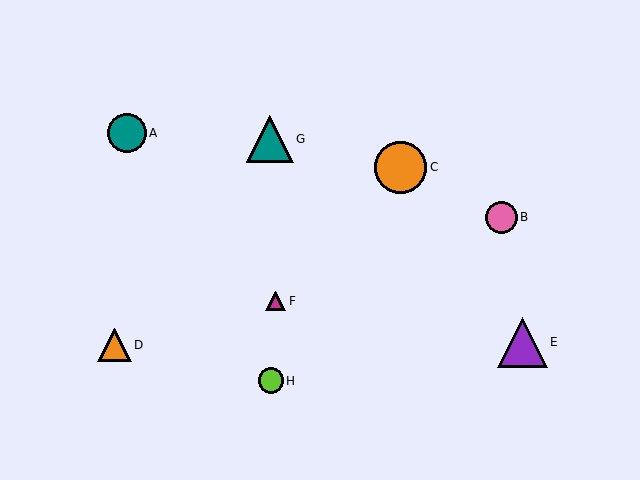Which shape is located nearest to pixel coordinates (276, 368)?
The lime circle (labeled H) at (271, 381) is nearest to that location.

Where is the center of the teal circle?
The center of the teal circle is at (127, 133).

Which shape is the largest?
The orange circle (labeled C) is the largest.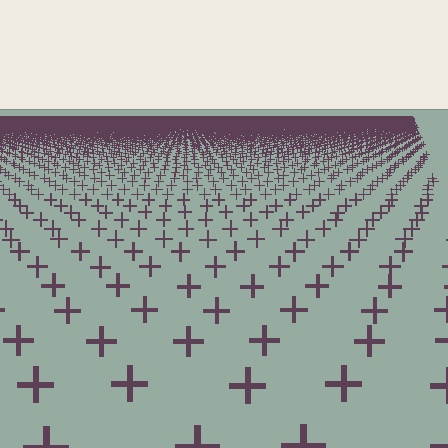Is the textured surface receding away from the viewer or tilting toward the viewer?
The surface is receding away from the viewer. Texture elements get smaller and denser toward the top.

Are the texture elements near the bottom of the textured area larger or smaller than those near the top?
Larger. Near the bottom, elements are closer to the viewer and appear at a bigger on-screen size.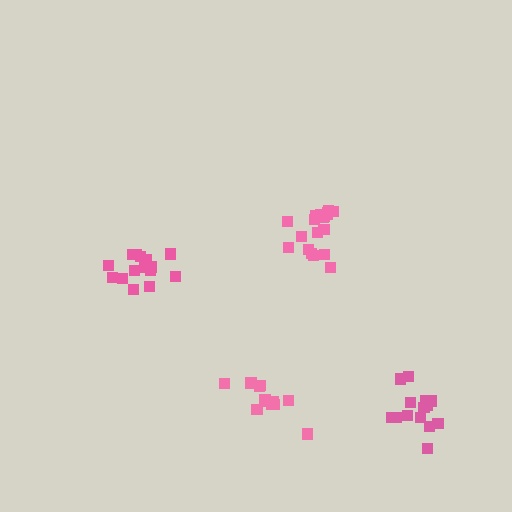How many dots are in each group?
Group 1: 16 dots, Group 2: 19 dots, Group 3: 15 dots, Group 4: 13 dots (63 total).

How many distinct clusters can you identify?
There are 4 distinct clusters.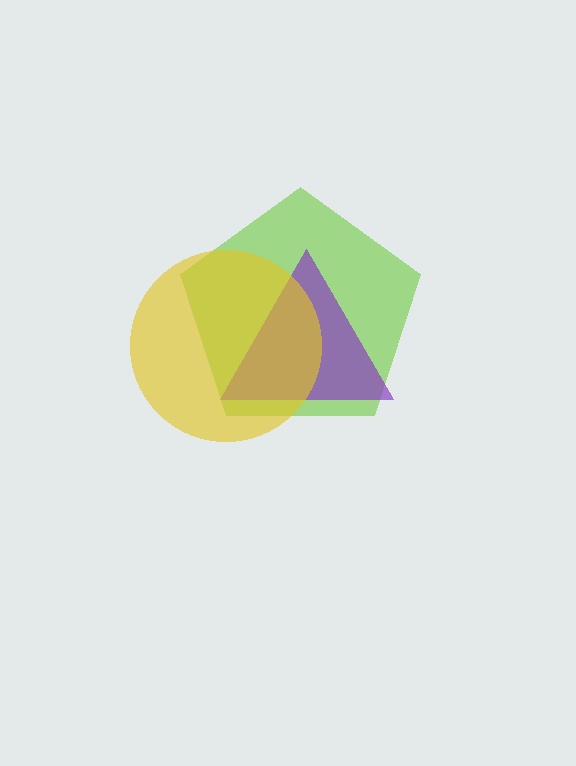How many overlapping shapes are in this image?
There are 3 overlapping shapes in the image.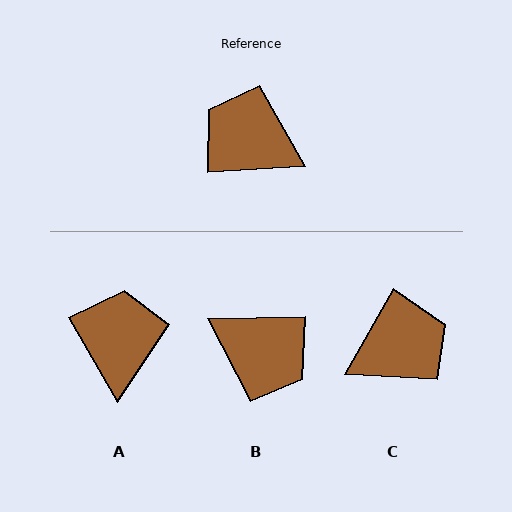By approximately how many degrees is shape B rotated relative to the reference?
Approximately 178 degrees counter-clockwise.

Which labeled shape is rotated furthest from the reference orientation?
B, about 178 degrees away.